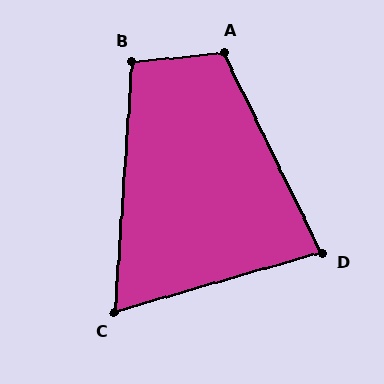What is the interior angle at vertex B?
Approximately 100 degrees (obtuse).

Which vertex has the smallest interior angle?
C, at approximately 70 degrees.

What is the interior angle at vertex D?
Approximately 80 degrees (acute).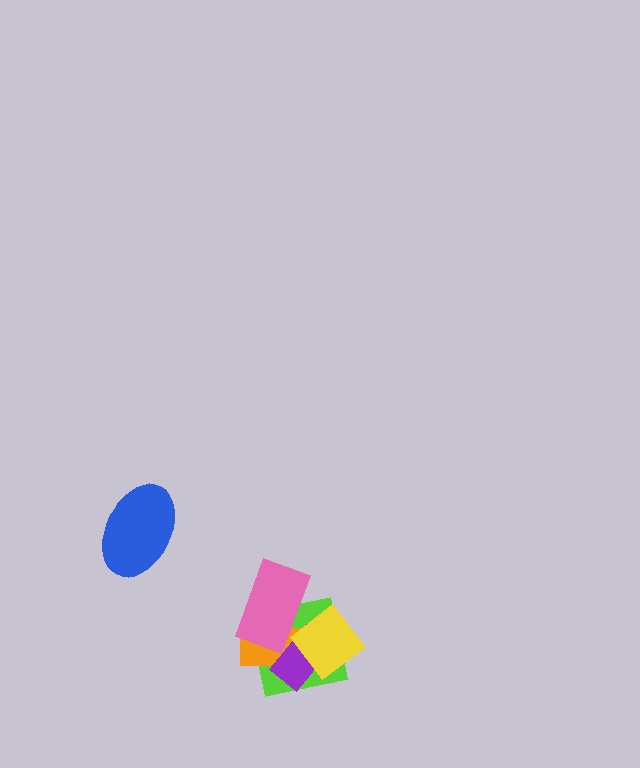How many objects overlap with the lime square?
4 objects overlap with the lime square.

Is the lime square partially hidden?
Yes, it is partially covered by another shape.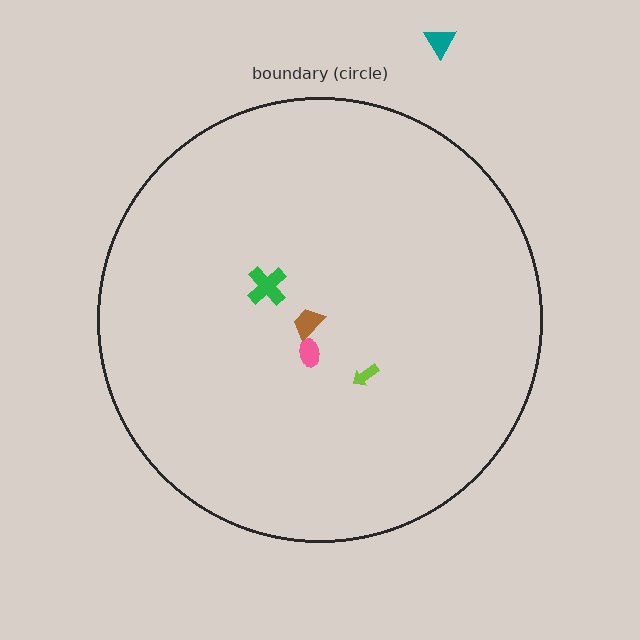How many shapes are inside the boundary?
4 inside, 1 outside.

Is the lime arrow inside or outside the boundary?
Inside.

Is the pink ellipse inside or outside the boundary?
Inside.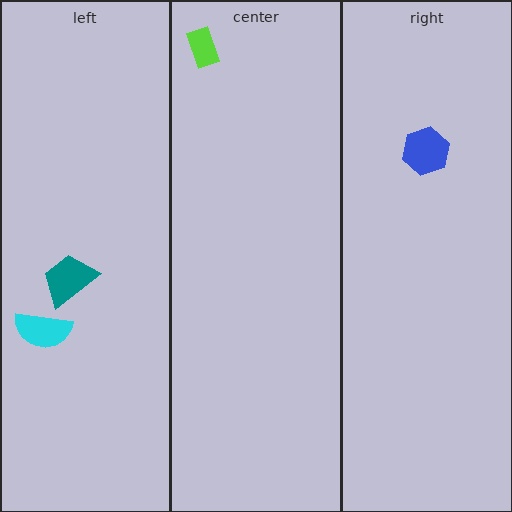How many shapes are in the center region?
1.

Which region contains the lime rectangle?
The center region.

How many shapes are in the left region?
2.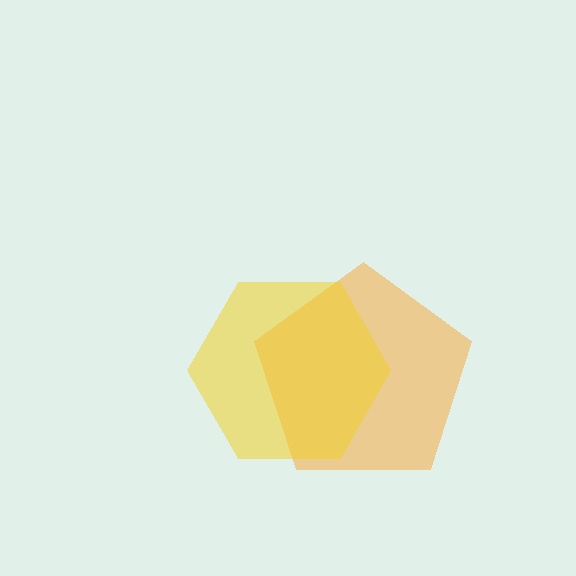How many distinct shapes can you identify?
There are 2 distinct shapes: an orange pentagon, a yellow hexagon.